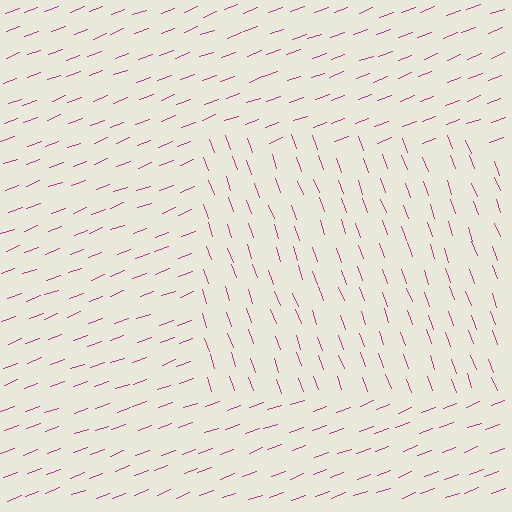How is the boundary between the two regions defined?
The boundary is defined purely by a change in line orientation (approximately 89 degrees difference). All lines are the same color and thickness.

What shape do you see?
I see a rectangle.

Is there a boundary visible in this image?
Yes, there is a texture boundary formed by a change in line orientation.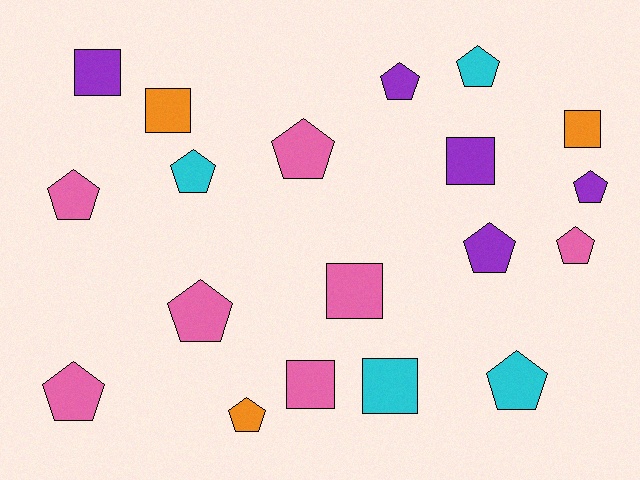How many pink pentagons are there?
There are 5 pink pentagons.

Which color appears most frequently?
Pink, with 7 objects.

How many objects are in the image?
There are 19 objects.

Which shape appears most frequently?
Pentagon, with 12 objects.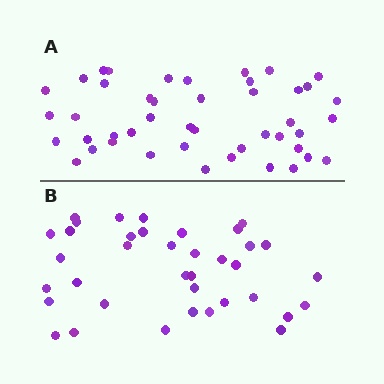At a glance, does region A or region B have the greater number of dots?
Region A (the top region) has more dots.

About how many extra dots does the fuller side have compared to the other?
Region A has roughly 8 or so more dots than region B.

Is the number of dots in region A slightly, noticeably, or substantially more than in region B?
Region A has only slightly more — the two regions are fairly close. The ratio is roughly 1.2 to 1.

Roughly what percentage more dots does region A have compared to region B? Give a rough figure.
About 20% more.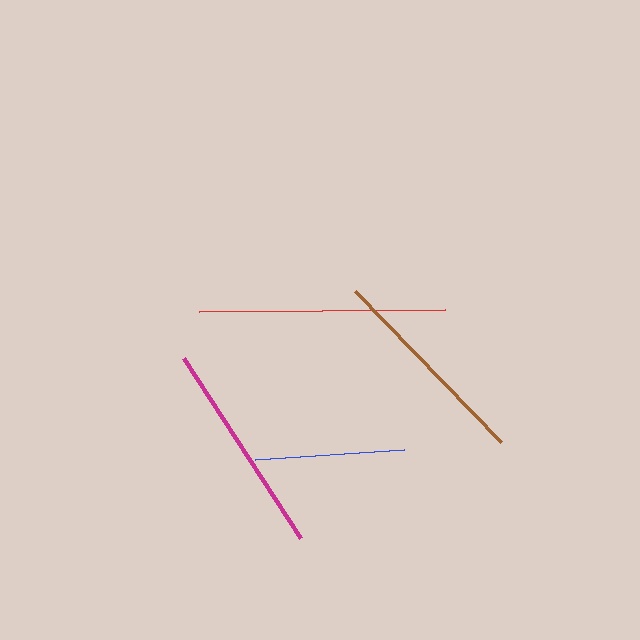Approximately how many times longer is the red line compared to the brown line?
The red line is approximately 1.2 times the length of the brown line.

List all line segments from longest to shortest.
From longest to shortest: red, magenta, brown, blue.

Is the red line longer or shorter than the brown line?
The red line is longer than the brown line.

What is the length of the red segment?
The red segment is approximately 246 pixels long.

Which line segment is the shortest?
The blue line is the shortest at approximately 150 pixels.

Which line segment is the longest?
The red line is the longest at approximately 246 pixels.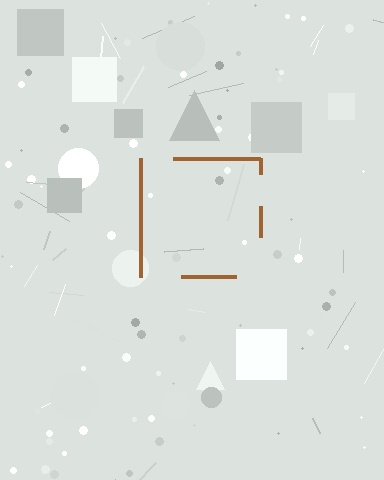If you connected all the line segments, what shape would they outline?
They would outline a square.